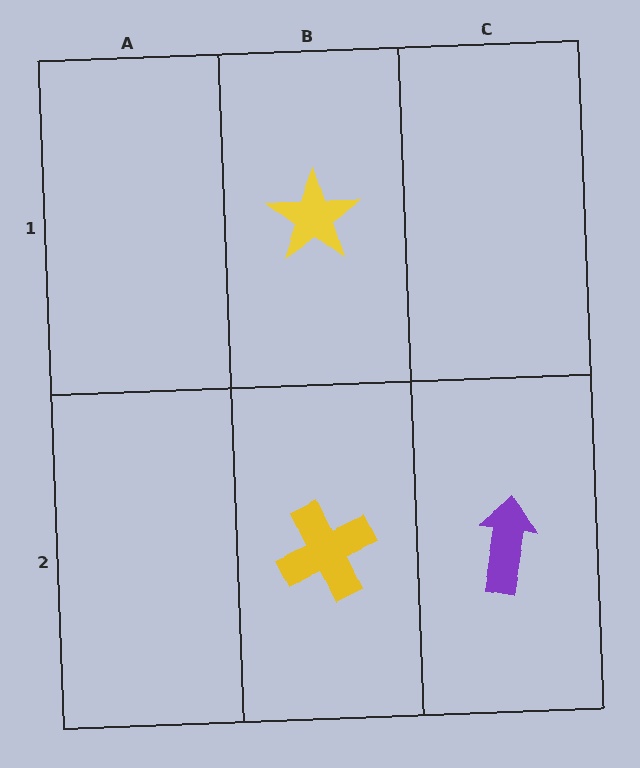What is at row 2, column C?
A purple arrow.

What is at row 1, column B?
A yellow star.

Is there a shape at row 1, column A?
No, that cell is empty.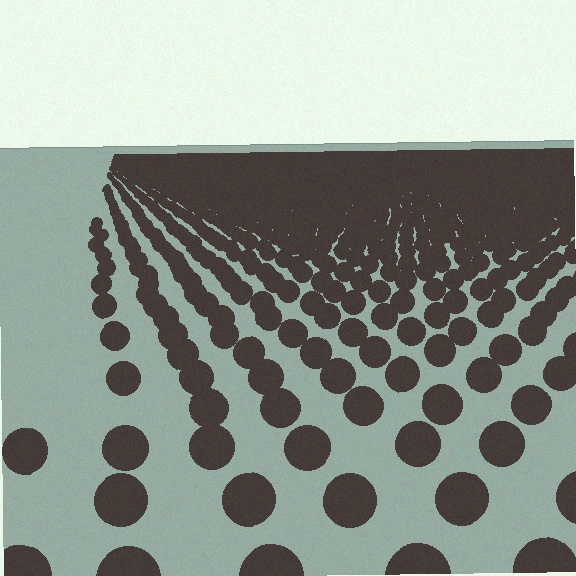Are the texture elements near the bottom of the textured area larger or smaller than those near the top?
Larger. Near the bottom, elements are closer to the viewer and appear at a bigger on-screen size.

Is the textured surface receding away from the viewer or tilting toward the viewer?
The surface is receding away from the viewer. Texture elements get smaller and denser toward the top.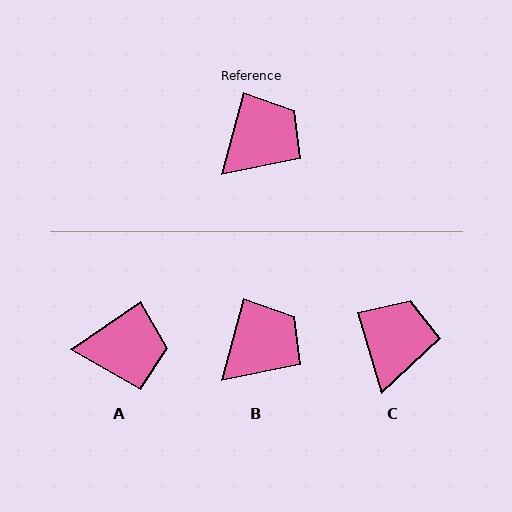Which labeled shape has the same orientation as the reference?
B.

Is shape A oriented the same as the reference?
No, it is off by about 41 degrees.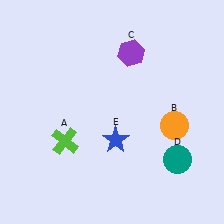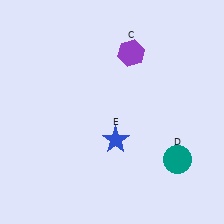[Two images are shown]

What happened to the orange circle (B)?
The orange circle (B) was removed in Image 2. It was in the bottom-right area of Image 1.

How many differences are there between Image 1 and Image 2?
There are 2 differences between the two images.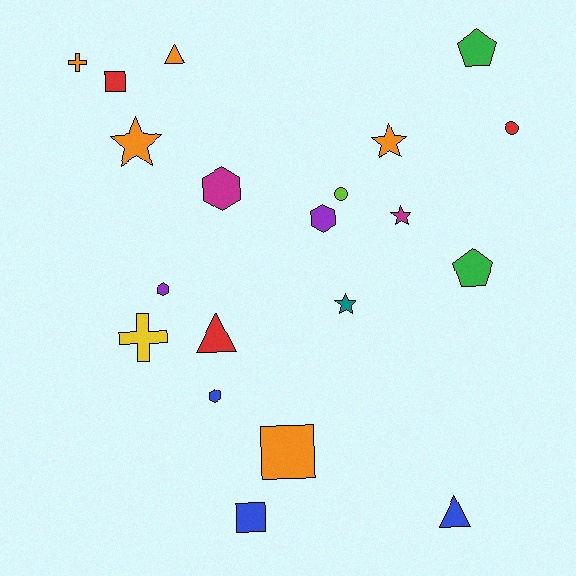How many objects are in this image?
There are 20 objects.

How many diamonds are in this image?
There are no diamonds.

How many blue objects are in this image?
There are 3 blue objects.